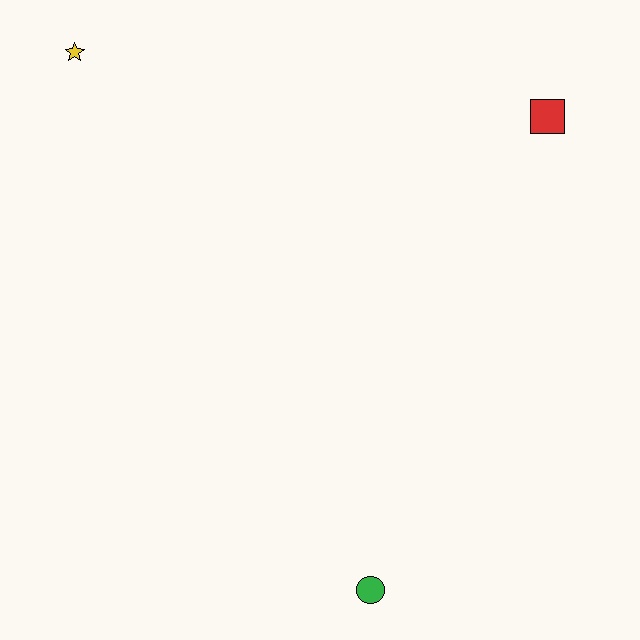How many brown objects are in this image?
There are no brown objects.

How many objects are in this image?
There are 3 objects.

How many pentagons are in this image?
There are no pentagons.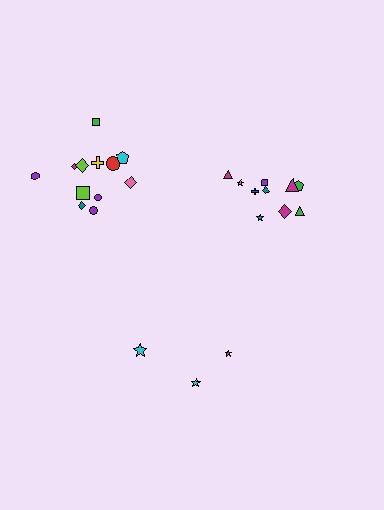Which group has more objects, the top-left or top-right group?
The top-left group.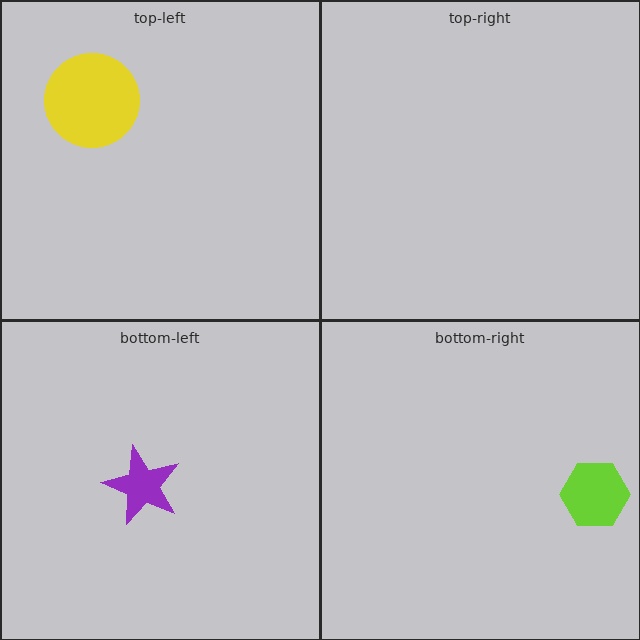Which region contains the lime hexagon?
The bottom-right region.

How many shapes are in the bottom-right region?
1.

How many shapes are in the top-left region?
1.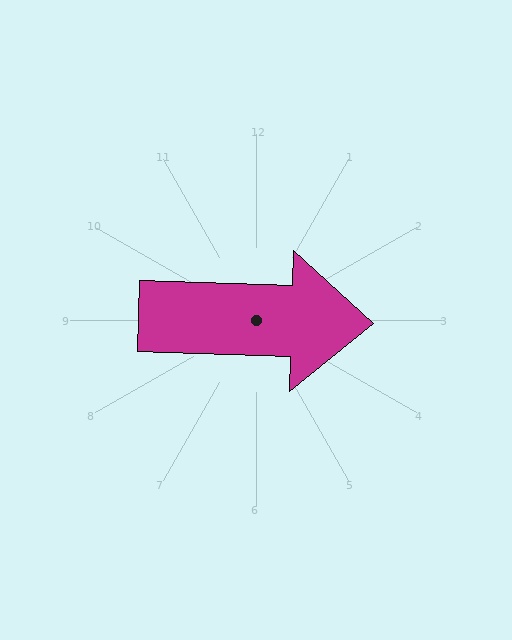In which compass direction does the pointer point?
East.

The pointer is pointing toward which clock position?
Roughly 3 o'clock.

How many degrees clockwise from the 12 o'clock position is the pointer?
Approximately 92 degrees.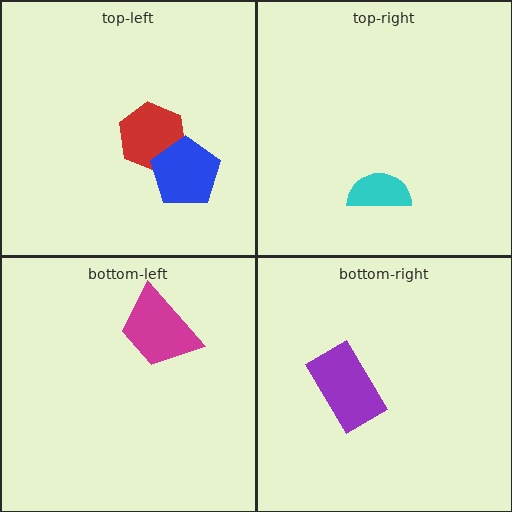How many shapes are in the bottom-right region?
1.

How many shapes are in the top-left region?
2.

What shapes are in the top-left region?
The red hexagon, the blue pentagon.